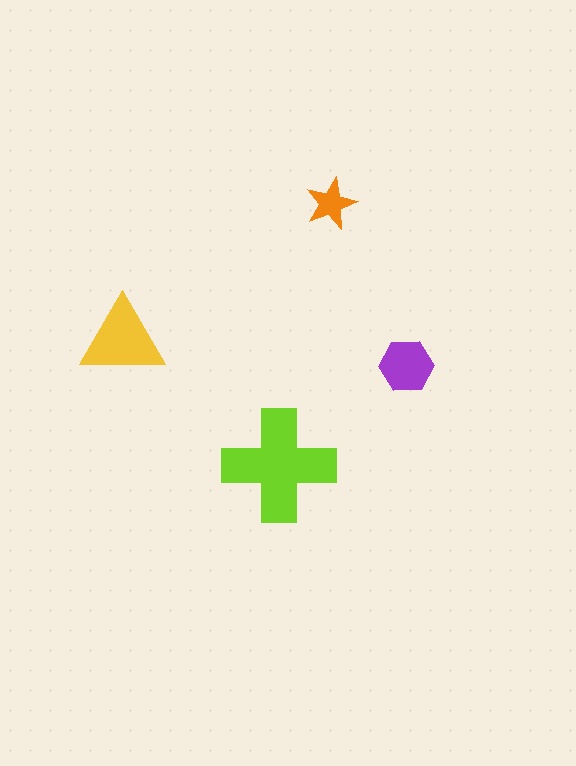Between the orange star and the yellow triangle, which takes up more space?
The yellow triangle.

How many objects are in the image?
There are 4 objects in the image.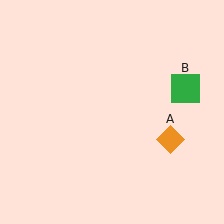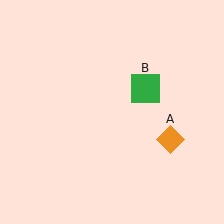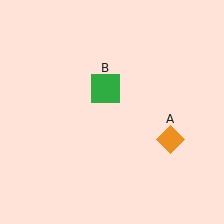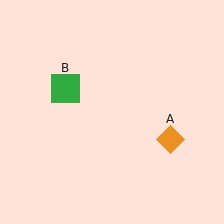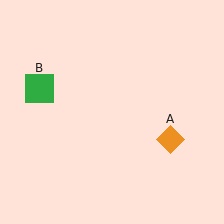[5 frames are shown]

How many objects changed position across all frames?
1 object changed position: green square (object B).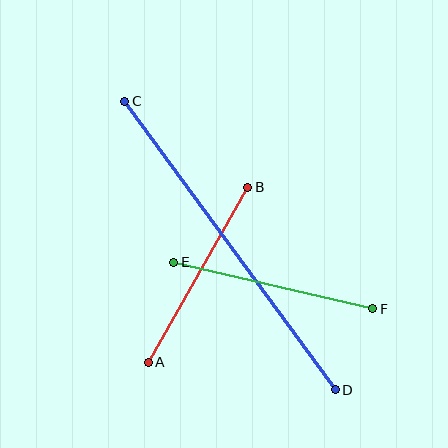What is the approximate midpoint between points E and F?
The midpoint is at approximately (273, 286) pixels.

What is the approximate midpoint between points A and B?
The midpoint is at approximately (198, 275) pixels.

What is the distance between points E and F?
The distance is approximately 204 pixels.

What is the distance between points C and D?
The distance is approximately 357 pixels.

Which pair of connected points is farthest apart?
Points C and D are farthest apart.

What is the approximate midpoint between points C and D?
The midpoint is at approximately (230, 245) pixels.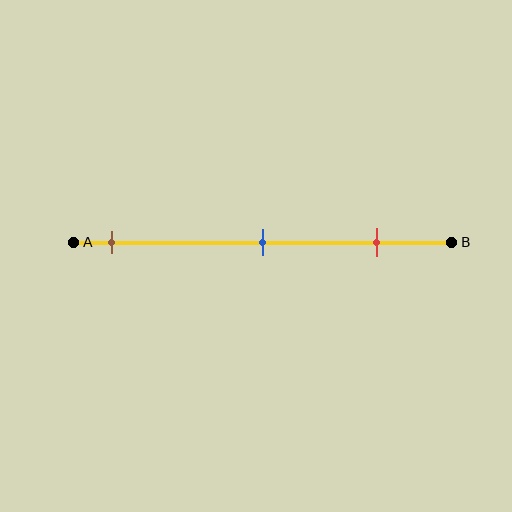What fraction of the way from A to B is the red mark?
The red mark is approximately 80% (0.8) of the way from A to B.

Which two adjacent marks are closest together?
The blue and red marks are the closest adjacent pair.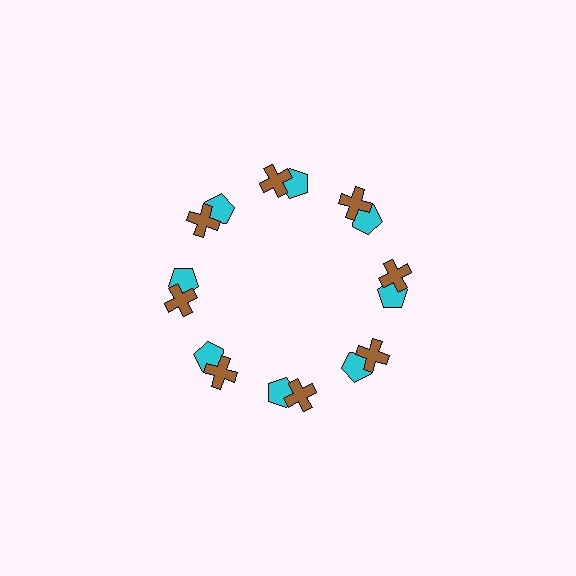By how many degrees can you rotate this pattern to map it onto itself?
The pattern maps onto itself every 45 degrees of rotation.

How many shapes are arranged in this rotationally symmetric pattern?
There are 16 shapes, arranged in 8 groups of 2.